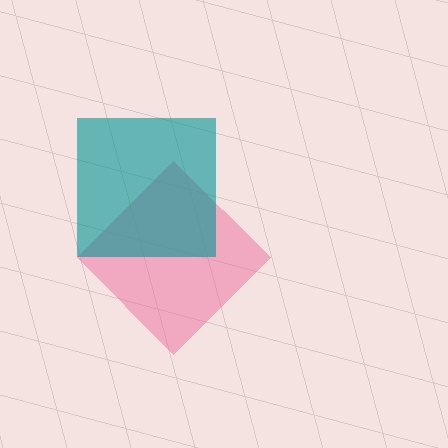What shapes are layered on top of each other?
The layered shapes are: a pink diamond, a teal square.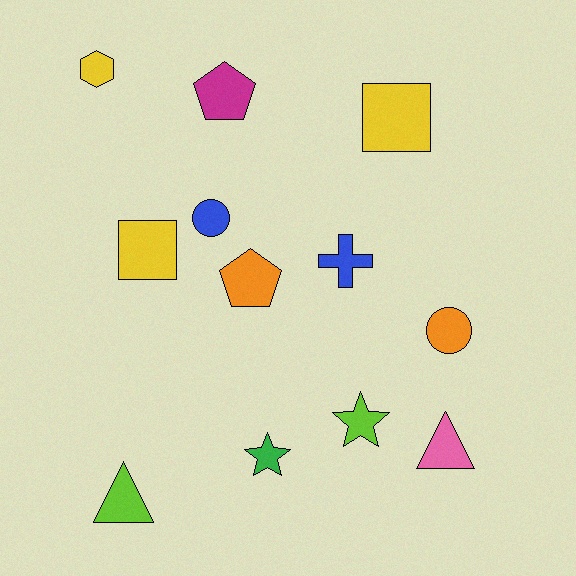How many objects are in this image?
There are 12 objects.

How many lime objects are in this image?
There are 2 lime objects.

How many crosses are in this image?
There is 1 cross.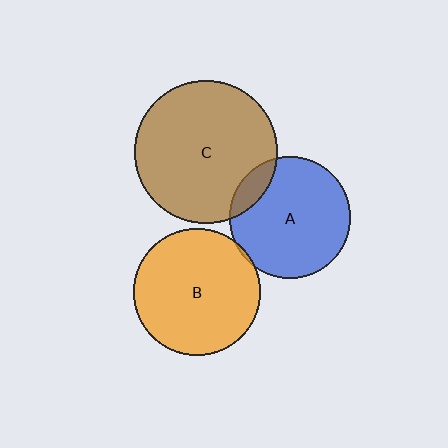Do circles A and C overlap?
Yes.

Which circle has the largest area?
Circle C (brown).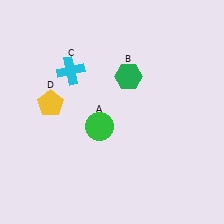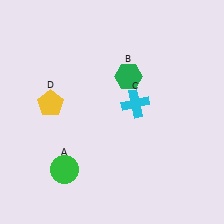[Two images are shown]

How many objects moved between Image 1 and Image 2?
2 objects moved between the two images.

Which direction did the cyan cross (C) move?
The cyan cross (C) moved right.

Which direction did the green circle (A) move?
The green circle (A) moved down.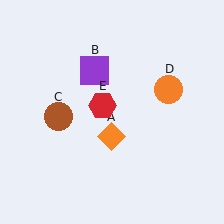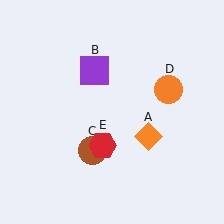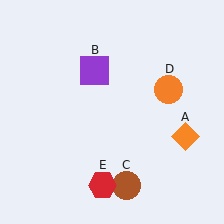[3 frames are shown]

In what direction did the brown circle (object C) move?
The brown circle (object C) moved down and to the right.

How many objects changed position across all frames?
3 objects changed position: orange diamond (object A), brown circle (object C), red hexagon (object E).